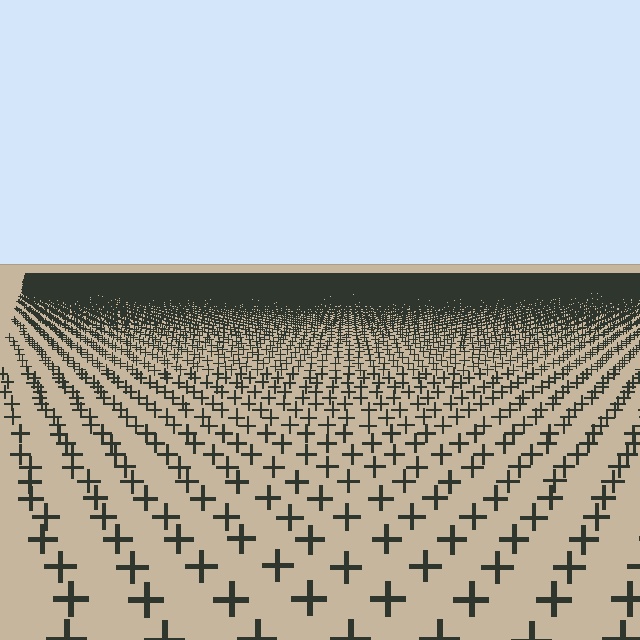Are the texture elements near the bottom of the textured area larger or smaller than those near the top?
Larger. Near the bottom, elements are closer to the viewer and appear at a bigger on-screen size.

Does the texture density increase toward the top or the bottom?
Density increases toward the top.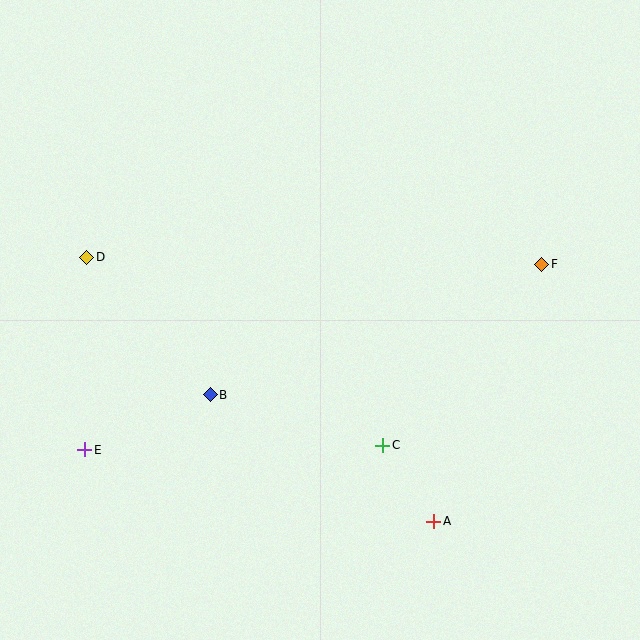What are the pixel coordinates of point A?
Point A is at (434, 521).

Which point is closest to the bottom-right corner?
Point A is closest to the bottom-right corner.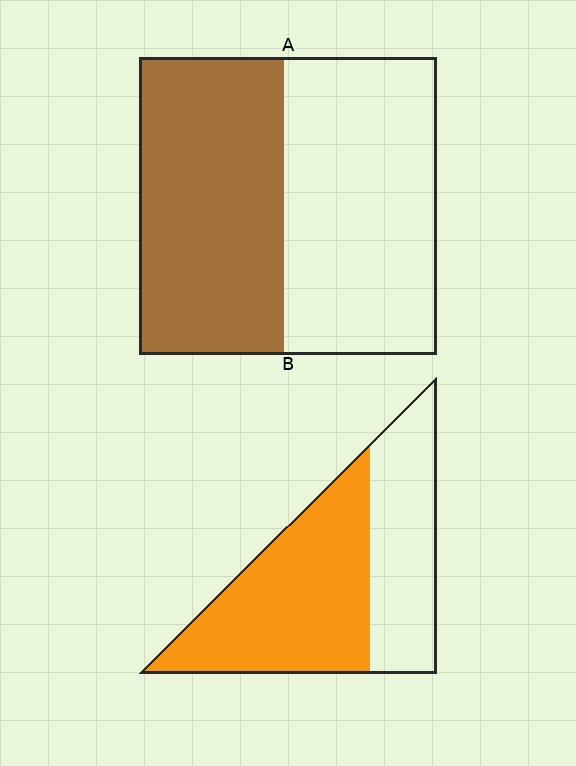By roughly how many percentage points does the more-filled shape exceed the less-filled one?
By roughly 10 percentage points (B over A).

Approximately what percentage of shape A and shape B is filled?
A is approximately 50% and B is approximately 60%.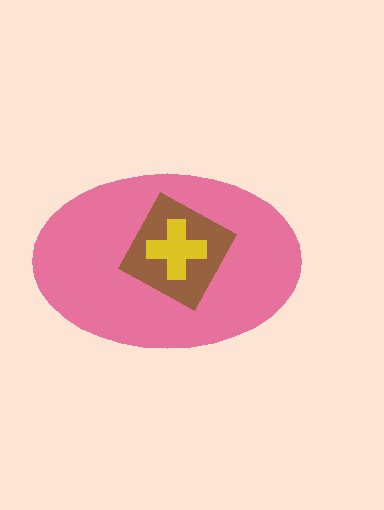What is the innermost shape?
The yellow cross.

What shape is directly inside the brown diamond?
The yellow cross.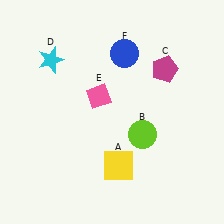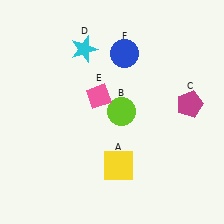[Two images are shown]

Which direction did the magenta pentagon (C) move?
The magenta pentagon (C) moved down.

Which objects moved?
The objects that moved are: the lime circle (B), the magenta pentagon (C), the cyan star (D).